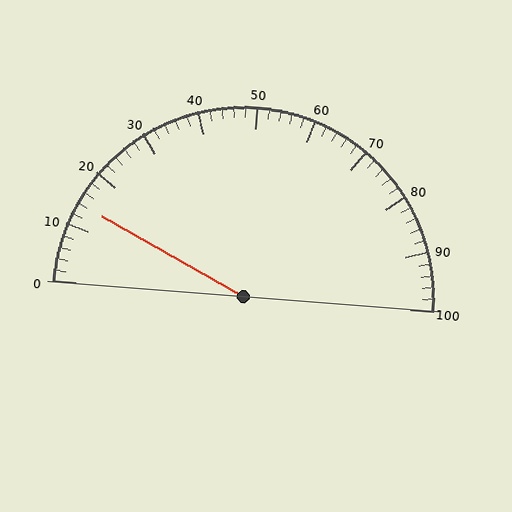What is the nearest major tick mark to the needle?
The nearest major tick mark is 10.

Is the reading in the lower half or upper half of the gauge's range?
The reading is in the lower half of the range (0 to 100).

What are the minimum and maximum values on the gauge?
The gauge ranges from 0 to 100.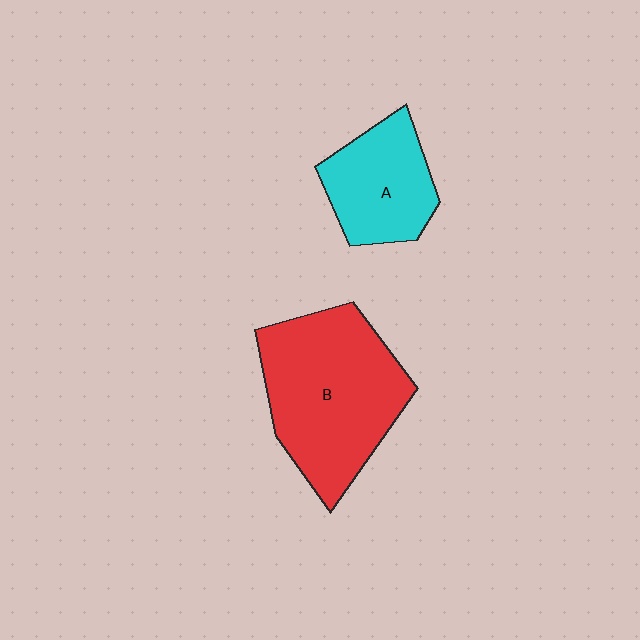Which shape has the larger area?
Shape B (red).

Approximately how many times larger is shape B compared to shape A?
Approximately 1.8 times.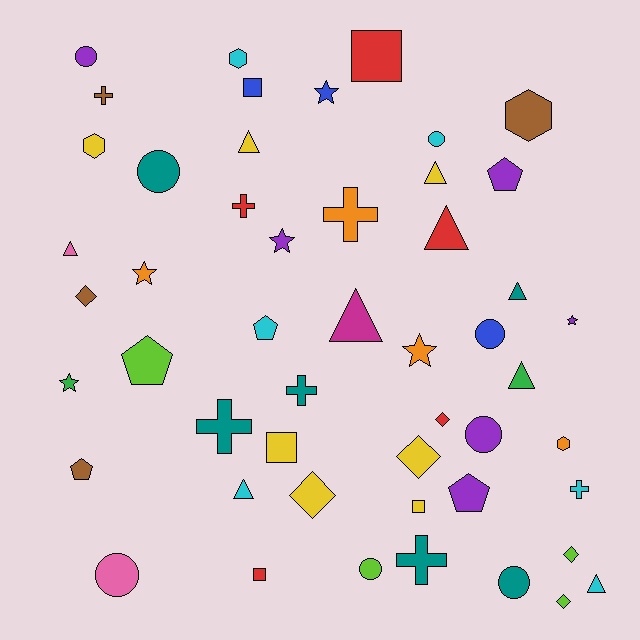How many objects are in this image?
There are 50 objects.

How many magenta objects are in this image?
There is 1 magenta object.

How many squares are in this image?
There are 5 squares.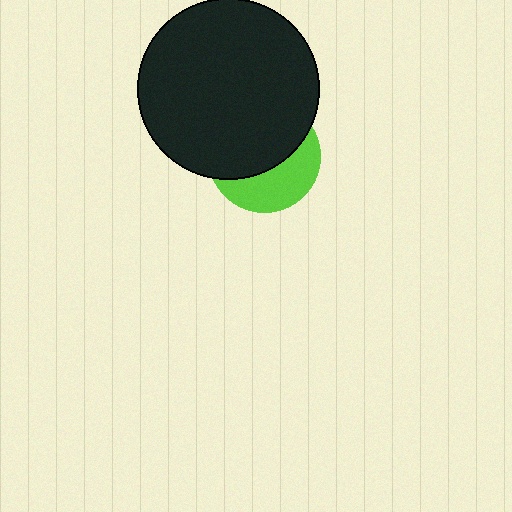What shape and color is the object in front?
The object in front is a black circle.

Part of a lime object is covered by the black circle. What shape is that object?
It is a circle.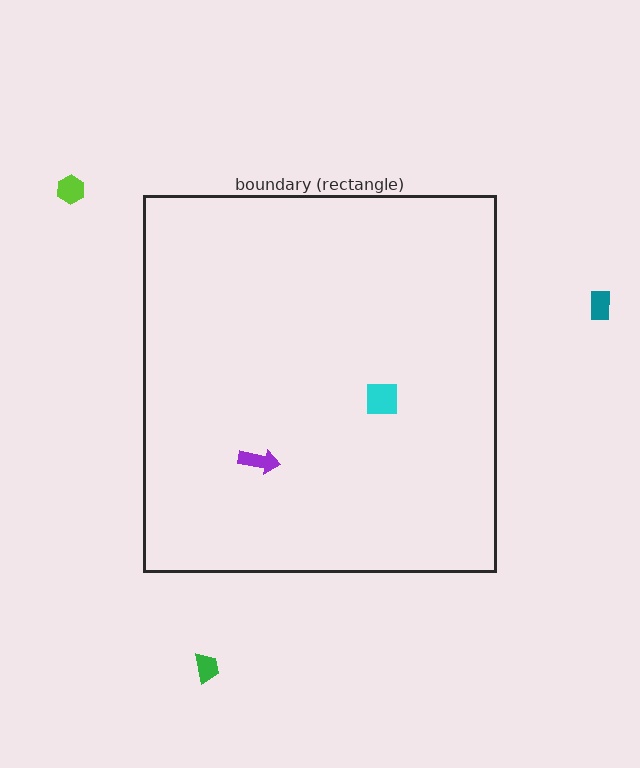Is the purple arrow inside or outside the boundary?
Inside.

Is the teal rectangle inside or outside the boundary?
Outside.